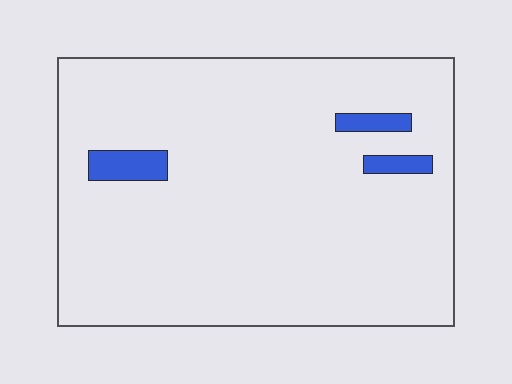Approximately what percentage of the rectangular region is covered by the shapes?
Approximately 5%.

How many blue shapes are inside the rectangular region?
3.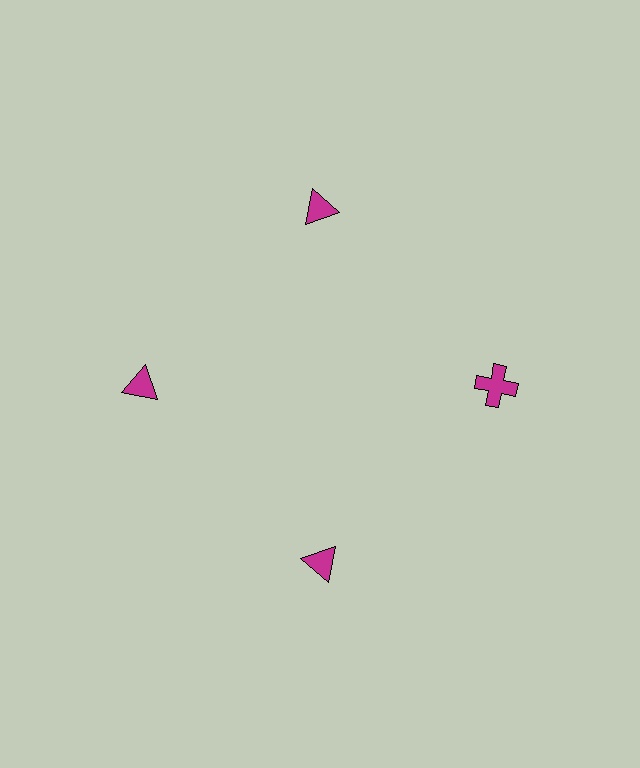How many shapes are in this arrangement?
There are 4 shapes arranged in a ring pattern.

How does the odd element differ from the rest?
It has a different shape: cross instead of triangle.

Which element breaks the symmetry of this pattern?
The magenta cross at roughly the 3 o'clock position breaks the symmetry. All other shapes are magenta triangles.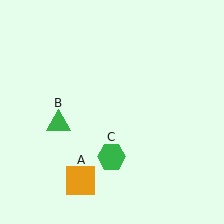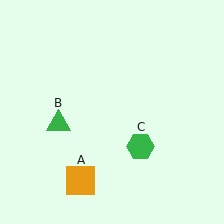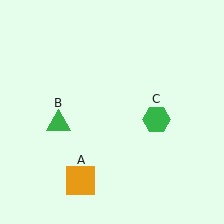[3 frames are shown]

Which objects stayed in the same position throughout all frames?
Orange square (object A) and green triangle (object B) remained stationary.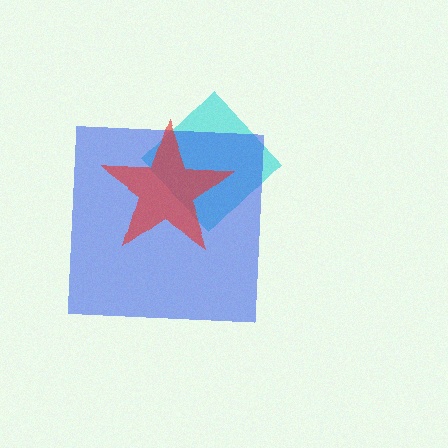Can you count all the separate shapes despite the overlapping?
Yes, there are 3 separate shapes.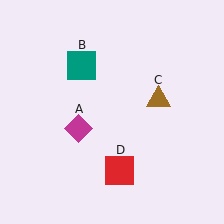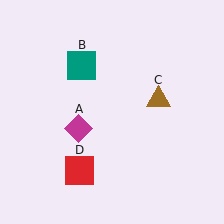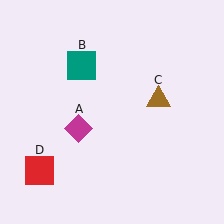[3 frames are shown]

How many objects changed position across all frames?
1 object changed position: red square (object D).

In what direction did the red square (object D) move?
The red square (object D) moved left.